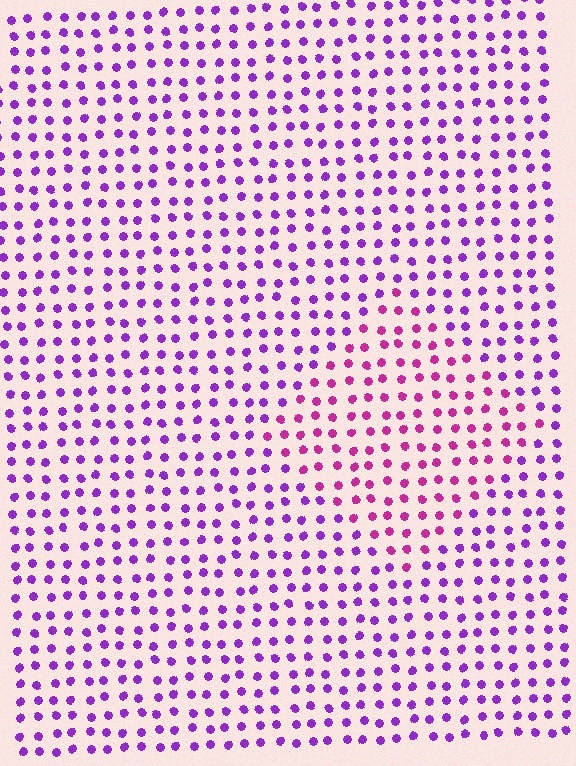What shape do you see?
I see a diamond.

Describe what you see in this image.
The image is filled with small purple elements in a uniform arrangement. A diamond-shaped region is visible where the elements are tinted to a slightly different hue, forming a subtle color boundary.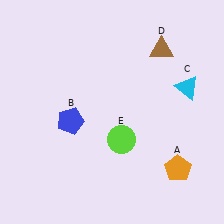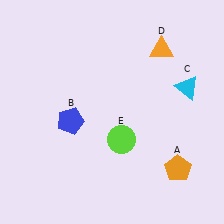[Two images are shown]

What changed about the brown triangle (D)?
In Image 1, D is brown. In Image 2, it changed to orange.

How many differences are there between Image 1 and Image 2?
There is 1 difference between the two images.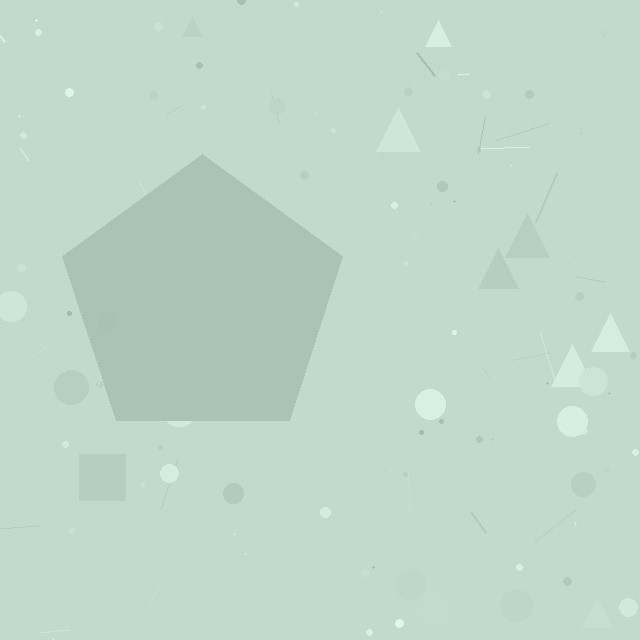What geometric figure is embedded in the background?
A pentagon is embedded in the background.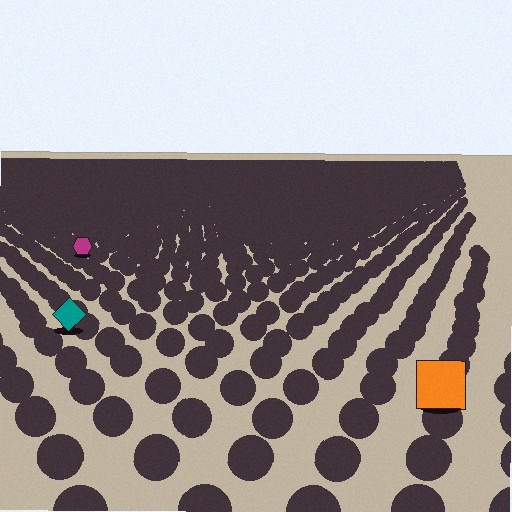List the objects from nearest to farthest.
From nearest to farthest: the orange square, the teal diamond, the magenta hexagon.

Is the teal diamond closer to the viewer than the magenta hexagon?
Yes. The teal diamond is closer — you can tell from the texture gradient: the ground texture is coarser near it.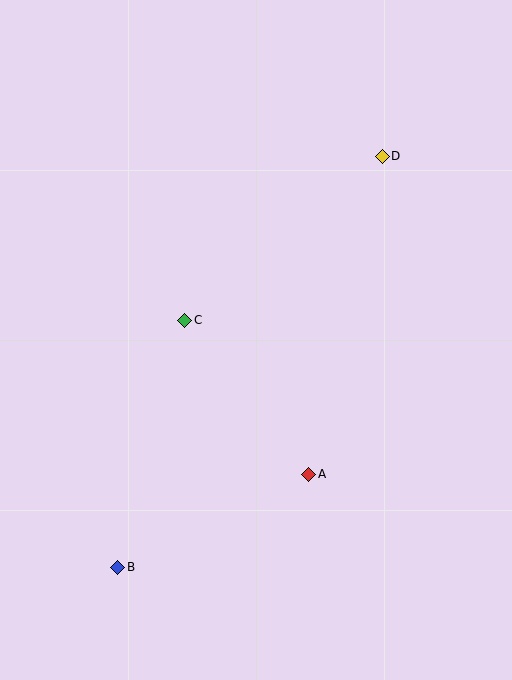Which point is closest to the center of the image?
Point C at (185, 320) is closest to the center.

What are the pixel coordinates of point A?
Point A is at (309, 474).